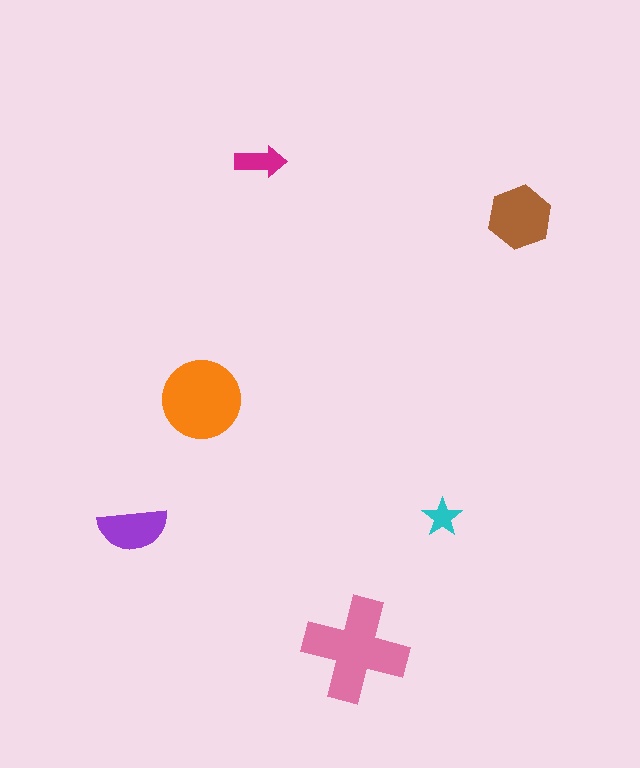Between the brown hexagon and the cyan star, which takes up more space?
The brown hexagon.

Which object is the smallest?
The cyan star.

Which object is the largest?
The pink cross.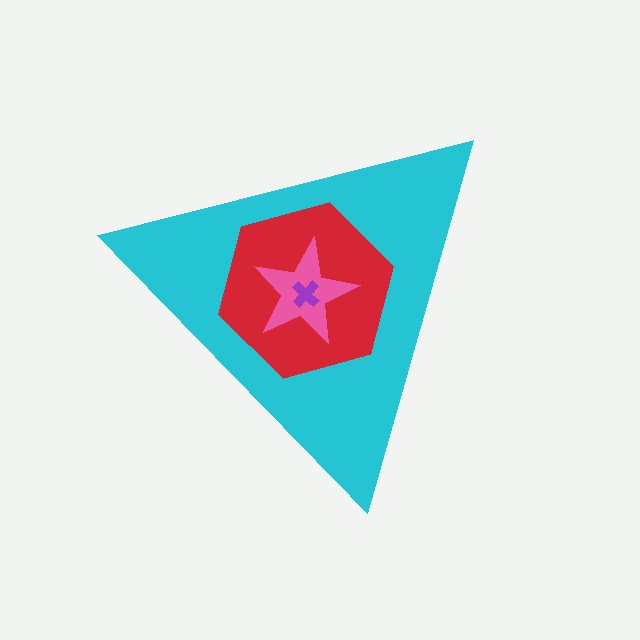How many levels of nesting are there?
4.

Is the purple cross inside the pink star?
Yes.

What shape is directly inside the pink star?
The purple cross.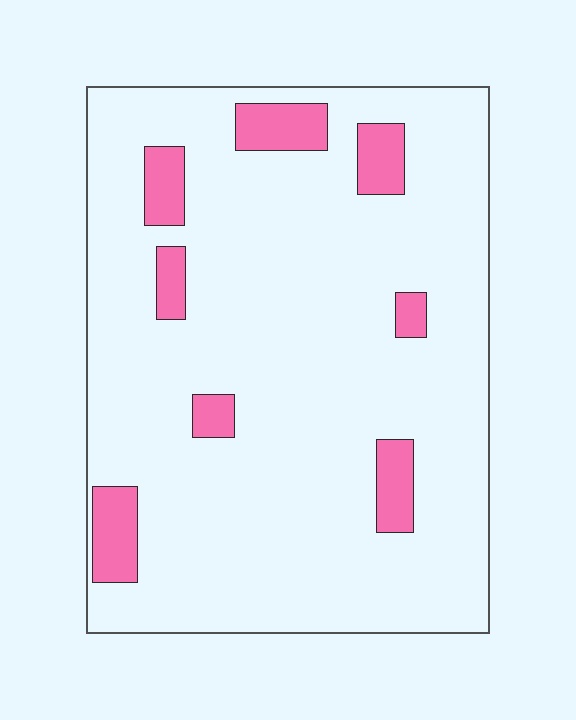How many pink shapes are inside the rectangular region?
8.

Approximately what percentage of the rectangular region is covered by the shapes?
Approximately 10%.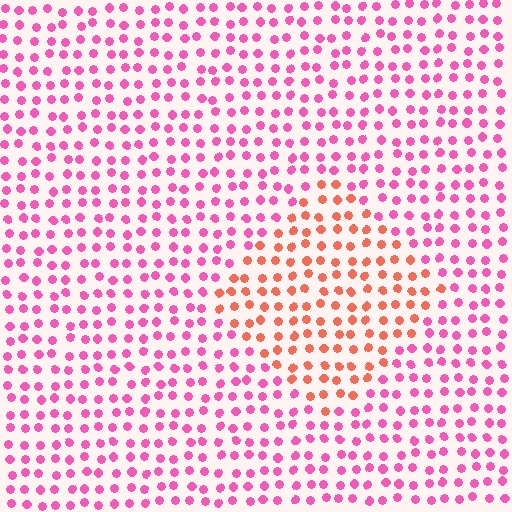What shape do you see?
I see a diamond.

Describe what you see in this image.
The image is filled with small pink elements in a uniform arrangement. A diamond-shaped region is visible where the elements are tinted to a slightly different hue, forming a subtle color boundary.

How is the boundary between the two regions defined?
The boundary is defined purely by a slight shift in hue (about 45 degrees). Spacing, size, and orientation are identical on both sides.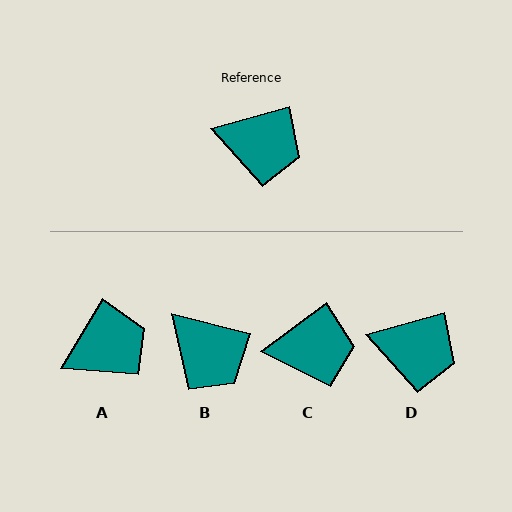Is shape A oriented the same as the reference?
No, it is off by about 44 degrees.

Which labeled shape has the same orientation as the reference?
D.